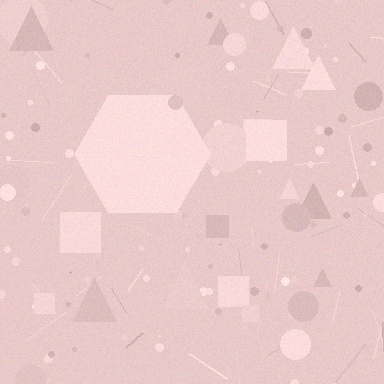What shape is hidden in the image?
A hexagon is hidden in the image.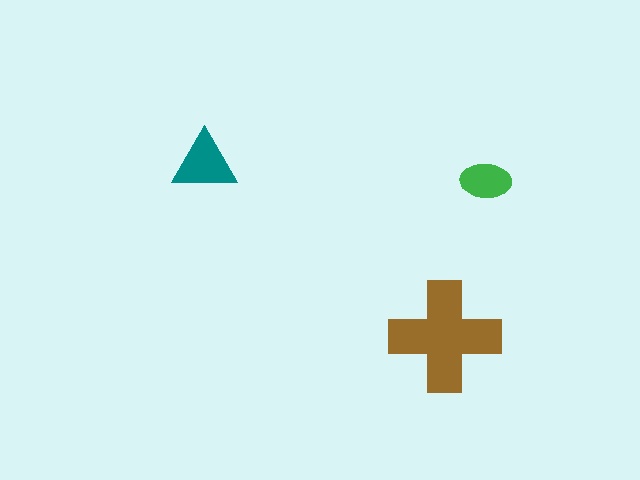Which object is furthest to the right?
The green ellipse is rightmost.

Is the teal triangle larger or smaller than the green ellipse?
Larger.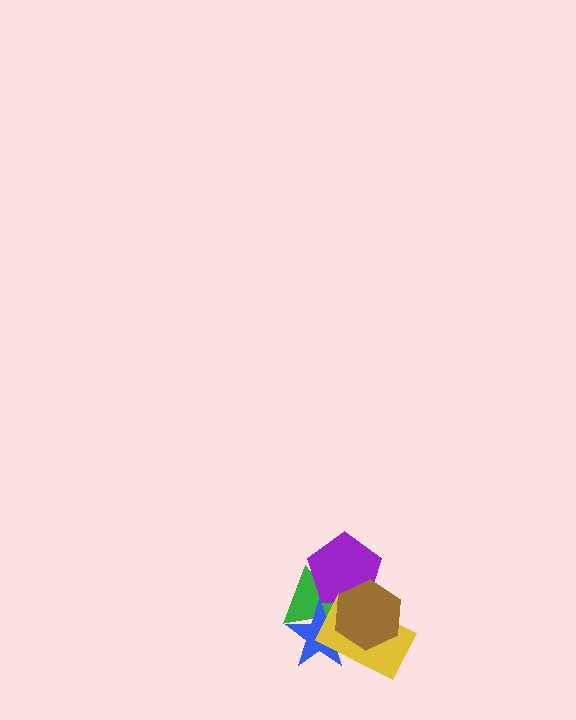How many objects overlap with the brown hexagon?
4 objects overlap with the brown hexagon.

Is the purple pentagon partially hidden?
Yes, it is partially covered by another shape.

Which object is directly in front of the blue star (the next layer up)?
The yellow rectangle is directly in front of the blue star.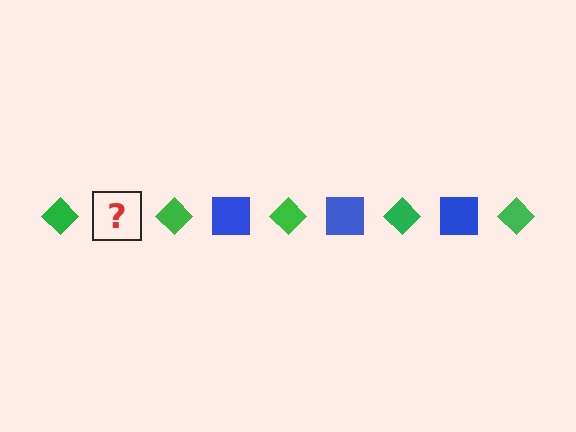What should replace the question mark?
The question mark should be replaced with a blue square.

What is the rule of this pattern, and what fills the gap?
The rule is that the pattern alternates between green diamond and blue square. The gap should be filled with a blue square.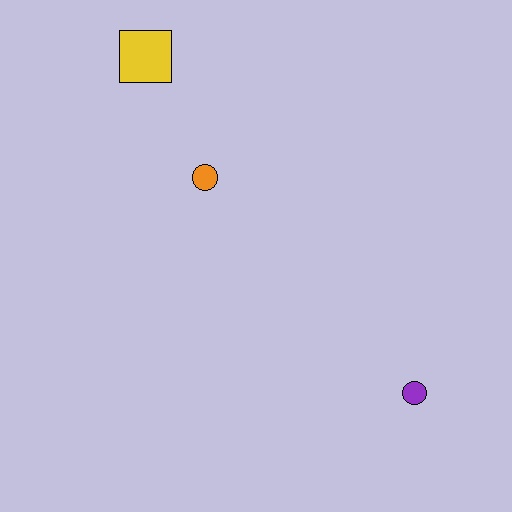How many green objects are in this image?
There are no green objects.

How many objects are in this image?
There are 3 objects.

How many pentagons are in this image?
There are no pentagons.